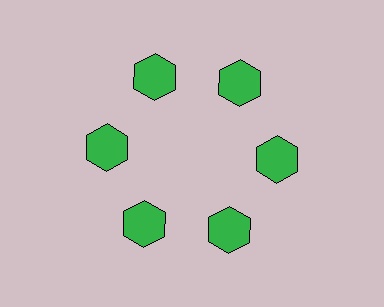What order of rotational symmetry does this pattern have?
This pattern has 6-fold rotational symmetry.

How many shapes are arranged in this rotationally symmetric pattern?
There are 6 shapes, arranged in 6 groups of 1.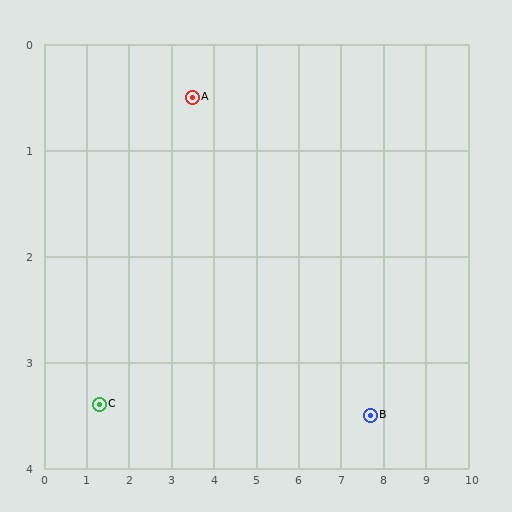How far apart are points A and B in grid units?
Points A and B are about 5.2 grid units apart.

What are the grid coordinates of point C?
Point C is at approximately (1.3, 3.4).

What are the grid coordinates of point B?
Point B is at approximately (7.7, 3.5).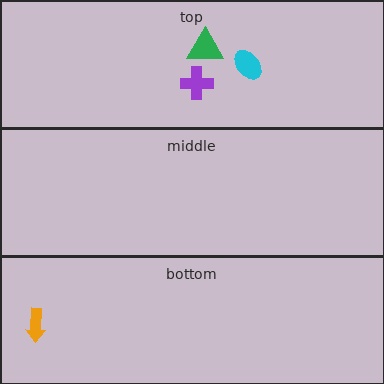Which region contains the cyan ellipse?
The top region.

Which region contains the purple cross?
The top region.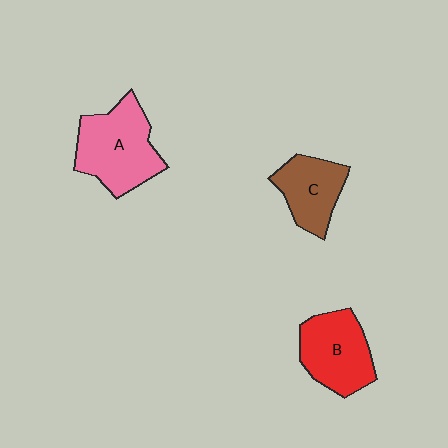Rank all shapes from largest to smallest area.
From largest to smallest: A (pink), B (red), C (brown).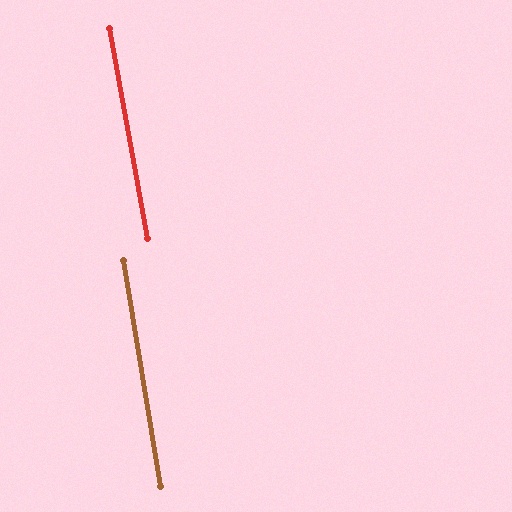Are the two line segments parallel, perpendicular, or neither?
Parallel — their directions differ by only 1.1°.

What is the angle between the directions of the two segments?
Approximately 1 degree.